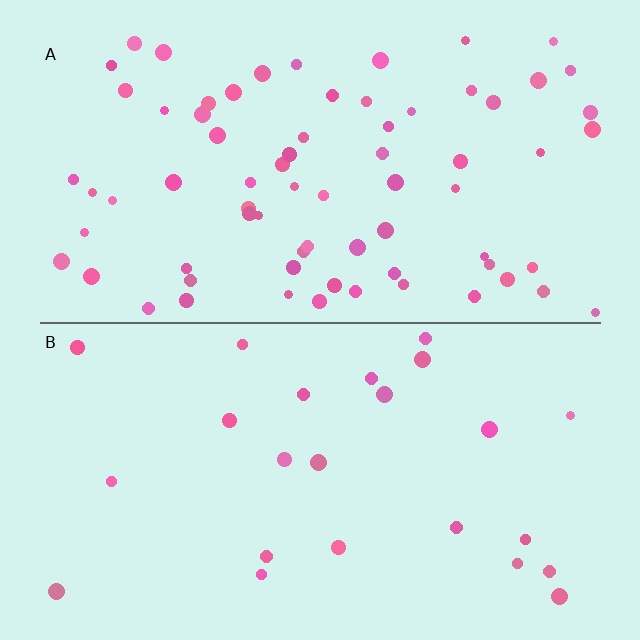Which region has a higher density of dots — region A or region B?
A (the top).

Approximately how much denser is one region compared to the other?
Approximately 3.0× — region A over region B.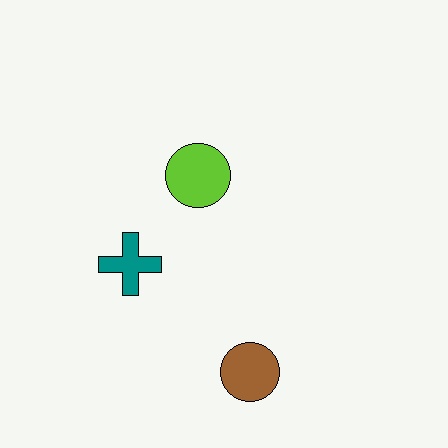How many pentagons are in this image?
There are no pentagons.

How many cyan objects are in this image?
There are no cyan objects.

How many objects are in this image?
There are 3 objects.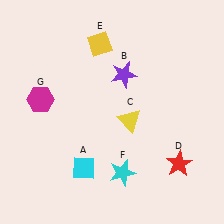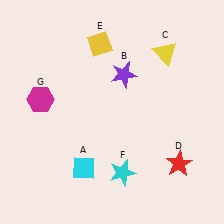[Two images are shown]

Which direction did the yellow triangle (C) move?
The yellow triangle (C) moved up.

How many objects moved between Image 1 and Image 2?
1 object moved between the two images.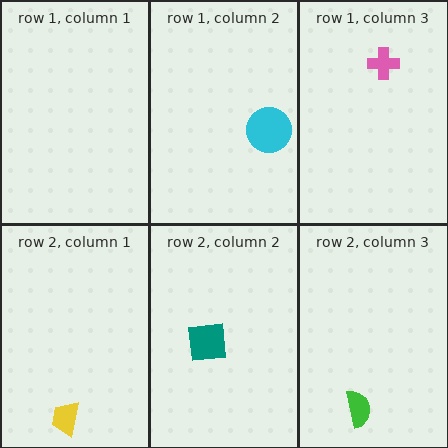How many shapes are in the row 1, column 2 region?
1.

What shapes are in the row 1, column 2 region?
The cyan circle.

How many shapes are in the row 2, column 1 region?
1.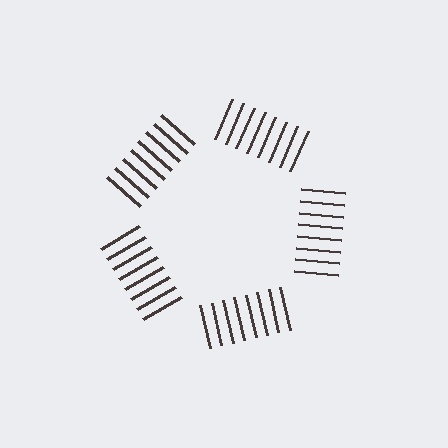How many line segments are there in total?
40 — 8 along each of the 5 edges.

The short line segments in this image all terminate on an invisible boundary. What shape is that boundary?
An illusory pentagon — the line segments terminate on its edges but no continuous stroke is drawn.